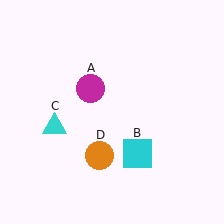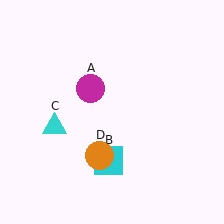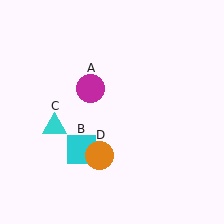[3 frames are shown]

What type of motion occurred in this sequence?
The cyan square (object B) rotated clockwise around the center of the scene.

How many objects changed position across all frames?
1 object changed position: cyan square (object B).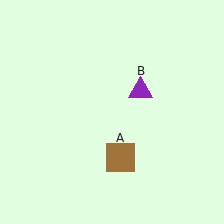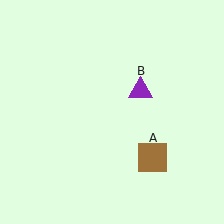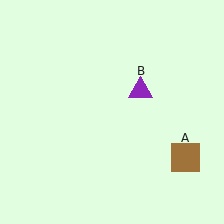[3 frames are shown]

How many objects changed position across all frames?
1 object changed position: brown square (object A).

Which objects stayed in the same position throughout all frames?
Purple triangle (object B) remained stationary.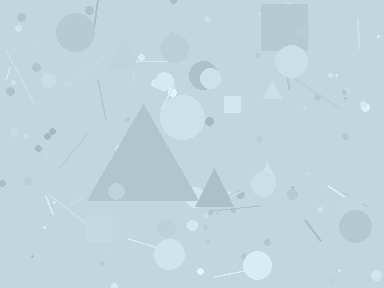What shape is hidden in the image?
A triangle is hidden in the image.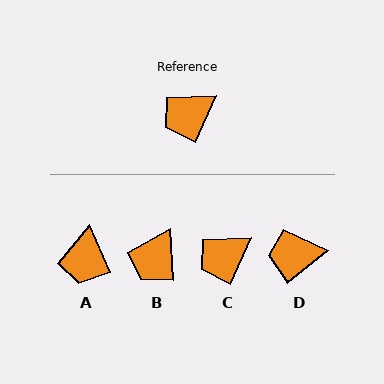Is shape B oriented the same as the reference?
No, it is off by about 27 degrees.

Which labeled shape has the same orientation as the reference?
C.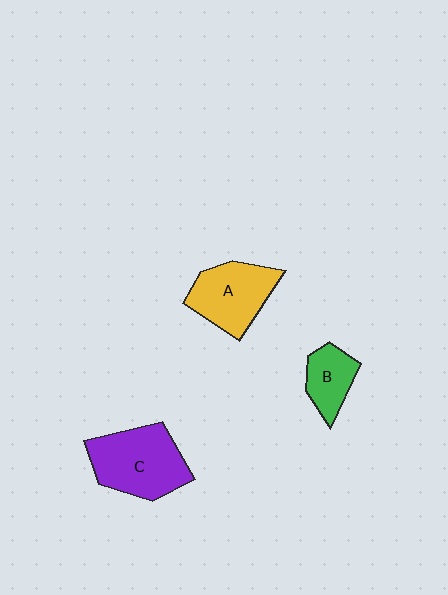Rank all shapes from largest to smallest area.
From largest to smallest: C (purple), A (yellow), B (green).